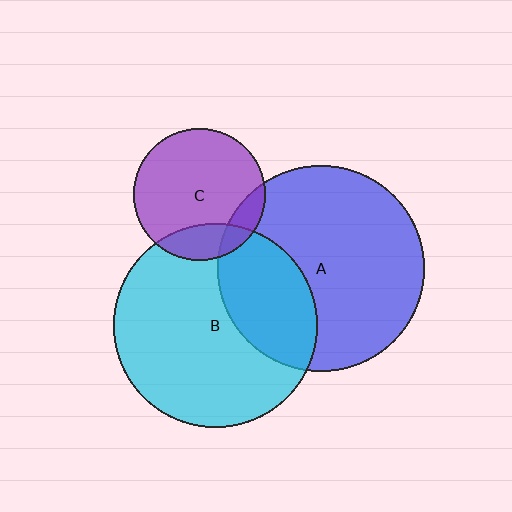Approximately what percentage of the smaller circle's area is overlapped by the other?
Approximately 30%.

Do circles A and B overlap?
Yes.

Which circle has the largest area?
Circle A (blue).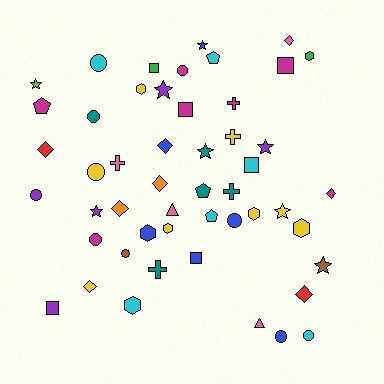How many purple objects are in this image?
There are 5 purple objects.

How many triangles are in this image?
There are 2 triangles.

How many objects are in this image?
There are 50 objects.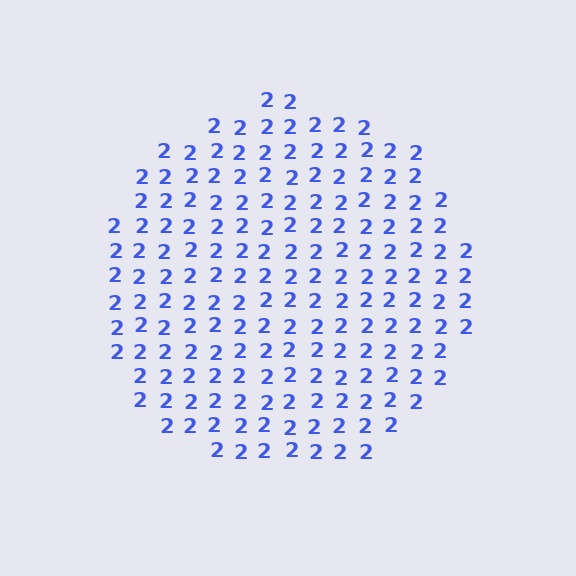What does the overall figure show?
The overall figure shows a circle.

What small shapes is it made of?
It is made of small digit 2's.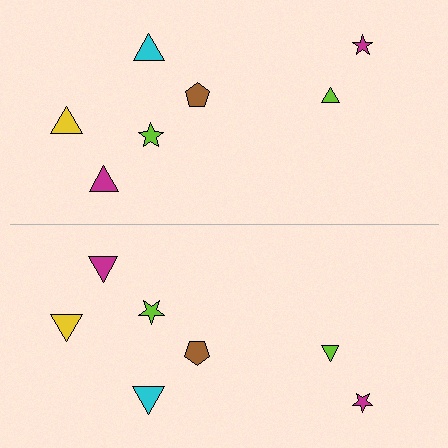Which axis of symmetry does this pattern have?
The pattern has a horizontal axis of symmetry running through the center of the image.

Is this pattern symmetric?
Yes, this pattern has bilateral (reflection) symmetry.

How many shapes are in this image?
There are 14 shapes in this image.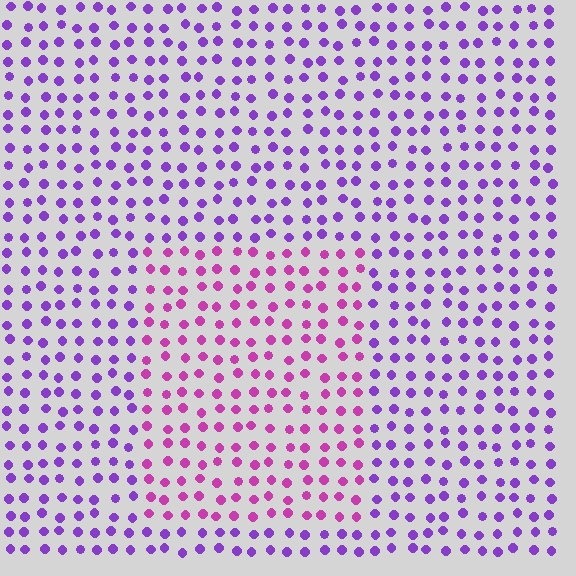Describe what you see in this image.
The image is filled with small purple elements in a uniform arrangement. A rectangle-shaped region is visible where the elements are tinted to a slightly different hue, forming a subtle color boundary.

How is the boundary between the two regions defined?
The boundary is defined purely by a slight shift in hue (about 39 degrees). Spacing, size, and orientation are identical on both sides.